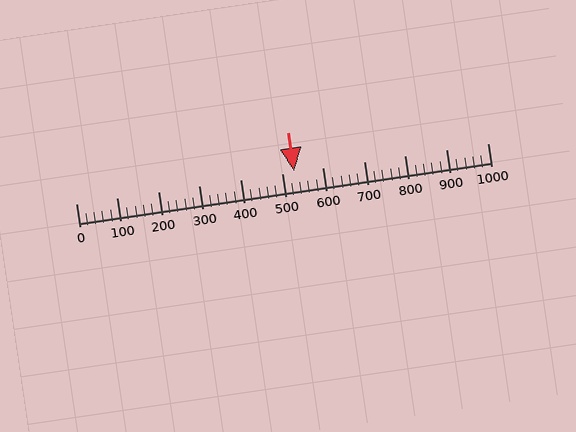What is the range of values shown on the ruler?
The ruler shows values from 0 to 1000.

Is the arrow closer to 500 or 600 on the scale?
The arrow is closer to 500.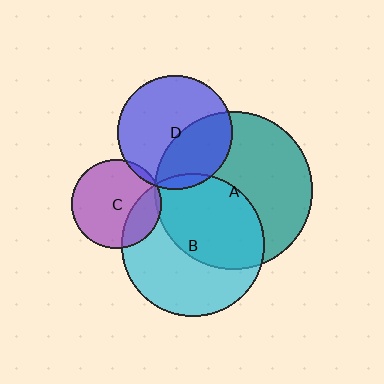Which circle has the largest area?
Circle A (teal).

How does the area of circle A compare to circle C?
Approximately 3.1 times.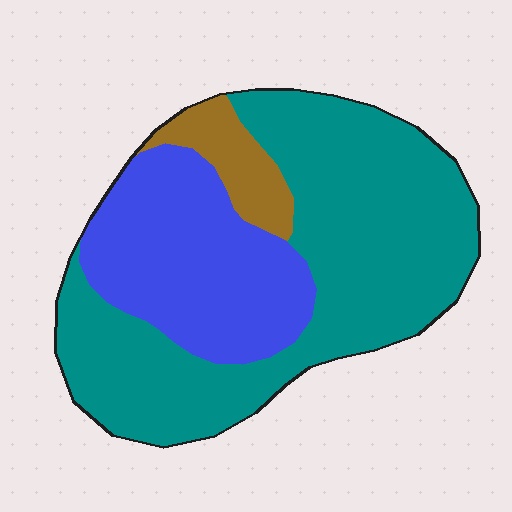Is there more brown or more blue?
Blue.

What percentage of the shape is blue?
Blue takes up about one third (1/3) of the shape.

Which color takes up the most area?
Teal, at roughly 60%.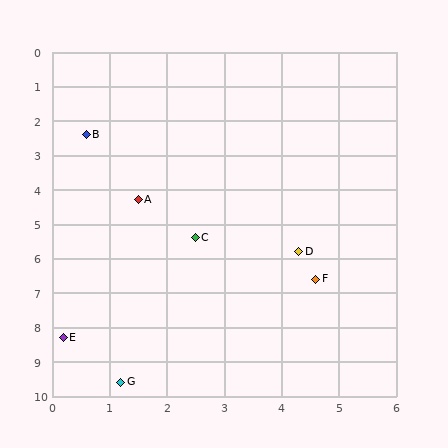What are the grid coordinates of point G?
Point G is at approximately (1.2, 9.6).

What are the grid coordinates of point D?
Point D is at approximately (4.3, 5.8).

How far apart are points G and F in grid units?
Points G and F are about 4.5 grid units apart.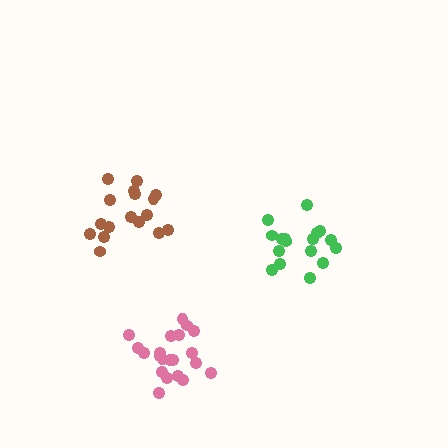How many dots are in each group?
Group 1: 17 dots, Group 2: 21 dots, Group 3: 17 dots (55 total).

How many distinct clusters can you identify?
There are 3 distinct clusters.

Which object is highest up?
The brown cluster is topmost.